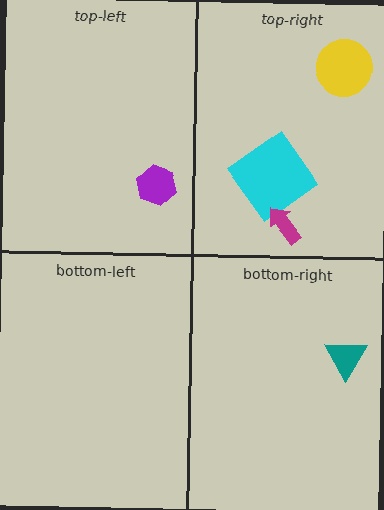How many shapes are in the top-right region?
3.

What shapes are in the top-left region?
The purple hexagon.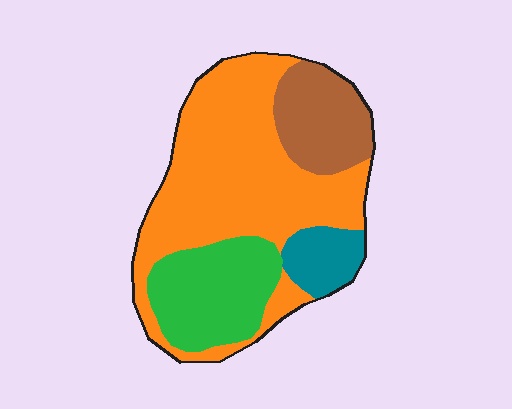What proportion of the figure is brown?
Brown takes up about one sixth (1/6) of the figure.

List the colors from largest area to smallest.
From largest to smallest: orange, green, brown, teal.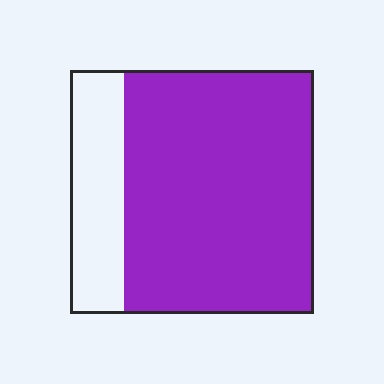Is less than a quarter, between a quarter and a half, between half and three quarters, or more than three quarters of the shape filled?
More than three quarters.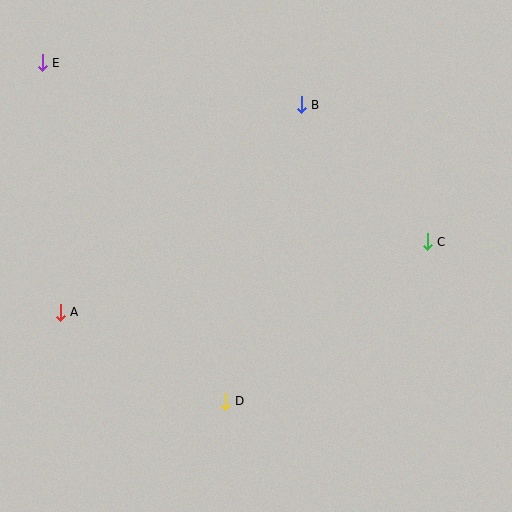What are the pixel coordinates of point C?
Point C is at (427, 242).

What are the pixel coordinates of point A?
Point A is at (60, 312).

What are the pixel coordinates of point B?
Point B is at (301, 105).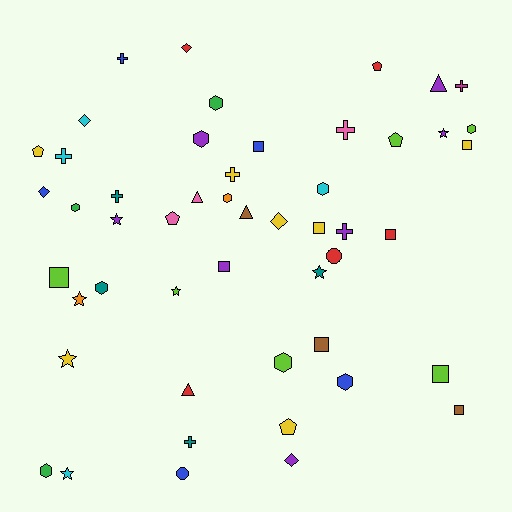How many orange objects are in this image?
There are 2 orange objects.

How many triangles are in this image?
There are 4 triangles.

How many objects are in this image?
There are 50 objects.